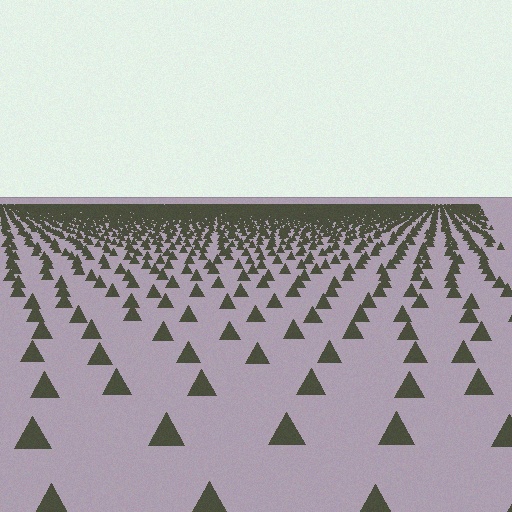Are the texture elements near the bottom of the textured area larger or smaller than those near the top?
Larger. Near the bottom, elements are closer to the viewer and appear at a bigger on-screen size.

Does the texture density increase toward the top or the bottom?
Density increases toward the top.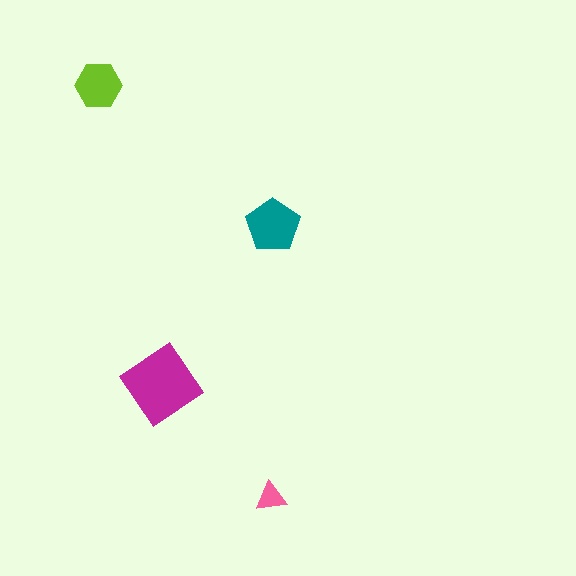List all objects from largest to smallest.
The magenta diamond, the teal pentagon, the lime hexagon, the pink triangle.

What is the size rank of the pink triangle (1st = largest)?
4th.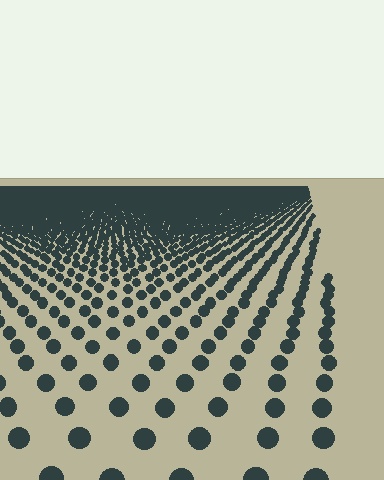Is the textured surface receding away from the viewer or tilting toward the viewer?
The surface is receding away from the viewer. Texture elements get smaller and denser toward the top.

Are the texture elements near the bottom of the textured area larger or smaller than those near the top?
Larger. Near the bottom, elements are closer to the viewer and appear at a bigger on-screen size.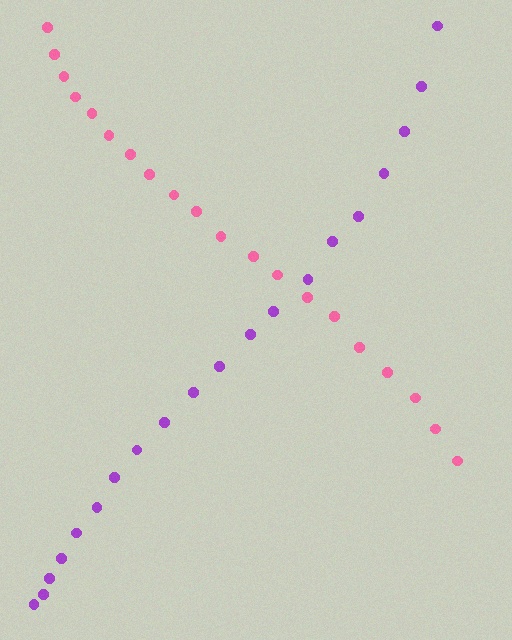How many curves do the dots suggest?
There are 2 distinct paths.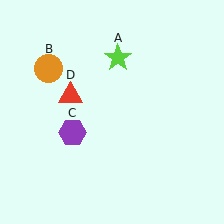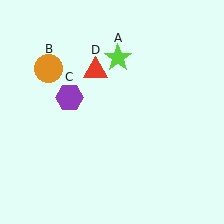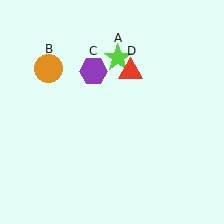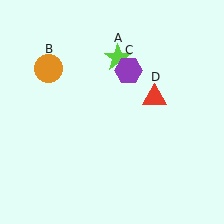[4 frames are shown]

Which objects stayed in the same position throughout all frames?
Lime star (object A) and orange circle (object B) remained stationary.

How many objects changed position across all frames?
2 objects changed position: purple hexagon (object C), red triangle (object D).